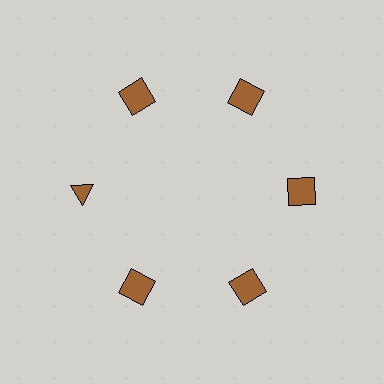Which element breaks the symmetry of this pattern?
The brown triangle at roughly the 9 o'clock position breaks the symmetry. All other shapes are brown squares.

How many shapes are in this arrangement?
There are 6 shapes arranged in a ring pattern.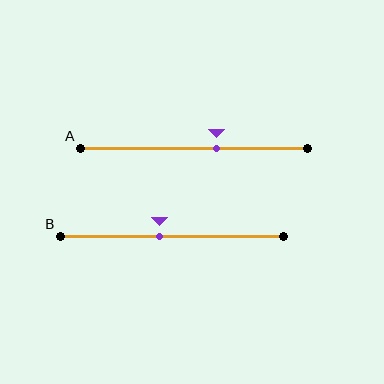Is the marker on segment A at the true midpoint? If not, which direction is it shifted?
No, the marker on segment A is shifted to the right by about 10% of the segment length.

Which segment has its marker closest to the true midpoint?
Segment B has its marker closest to the true midpoint.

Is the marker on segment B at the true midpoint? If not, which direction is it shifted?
No, the marker on segment B is shifted to the left by about 5% of the segment length.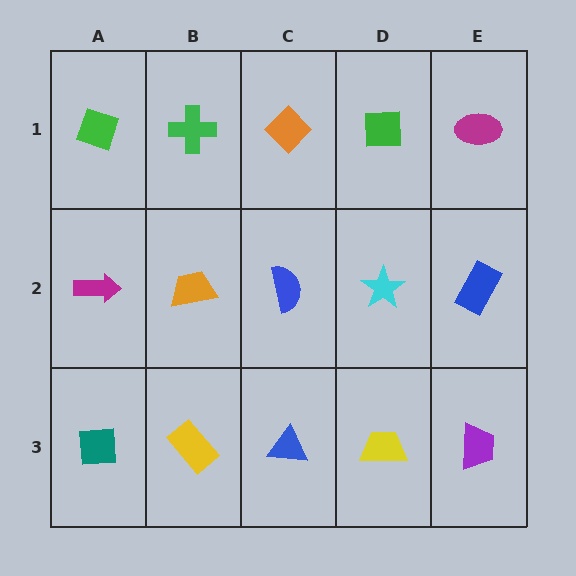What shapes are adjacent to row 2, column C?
An orange diamond (row 1, column C), a blue triangle (row 3, column C), an orange trapezoid (row 2, column B), a cyan star (row 2, column D).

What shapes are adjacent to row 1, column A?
A magenta arrow (row 2, column A), a green cross (row 1, column B).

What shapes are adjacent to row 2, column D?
A green square (row 1, column D), a yellow trapezoid (row 3, column D), a blue semicircle (row 2, column C), a blue rectangle (row 2, column E).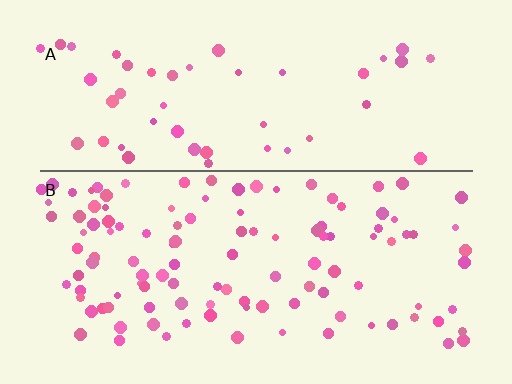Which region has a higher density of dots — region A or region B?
B (the bottom).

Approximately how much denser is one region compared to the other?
Approximately 2.3× — region B over region A.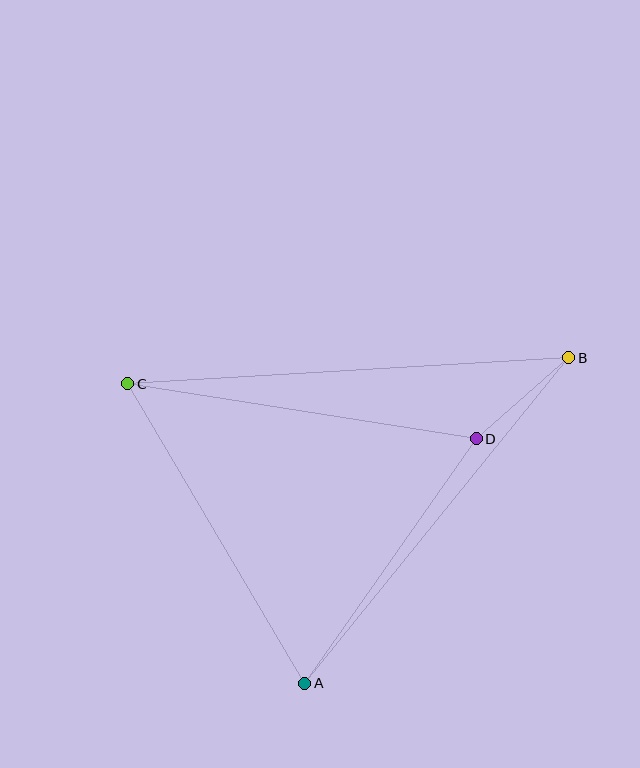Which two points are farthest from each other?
Points B and C are farthest from each other.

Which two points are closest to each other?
Points B and D are closest to each other.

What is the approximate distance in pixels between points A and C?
The distance between A and C is approximately 348 pixels.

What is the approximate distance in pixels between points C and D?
The distance between C and D is approximately 353 pixels.